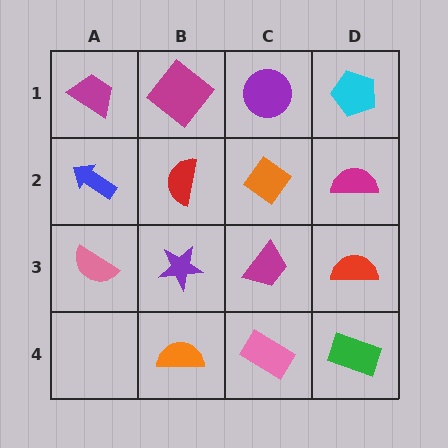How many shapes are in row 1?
4 shapes.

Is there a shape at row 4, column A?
No, that cell is empty.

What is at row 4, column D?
A green rectangle.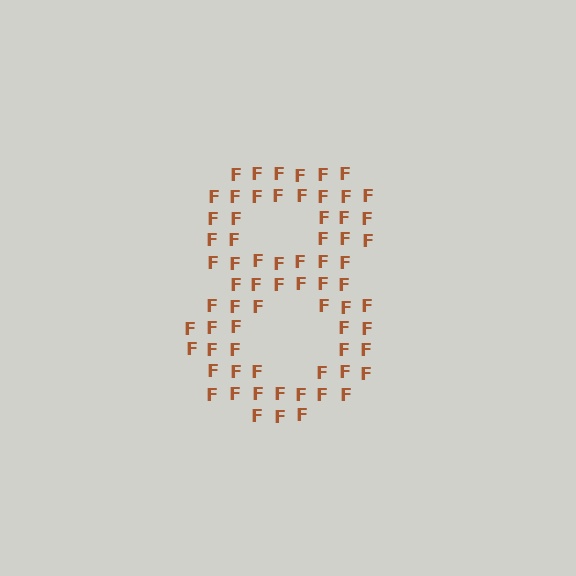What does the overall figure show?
The overall figure shows the digit 8.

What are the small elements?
The small elements are letter F's.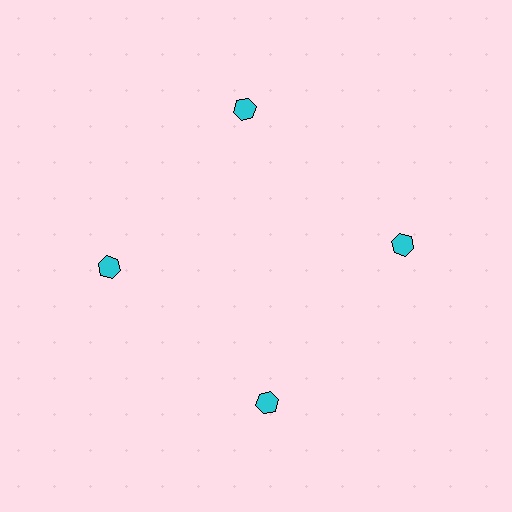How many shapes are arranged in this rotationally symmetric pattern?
There are 4 shapes, arranged in 4 groups of 1.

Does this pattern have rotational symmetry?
Yes, this pattern has 4-fold rotational symmetry. It looks the same after rotating 90 degrees around the center.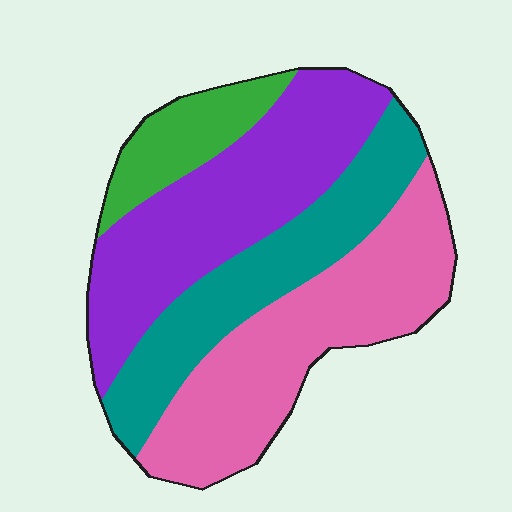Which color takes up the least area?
Green, at roughly 10%.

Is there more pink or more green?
Pink.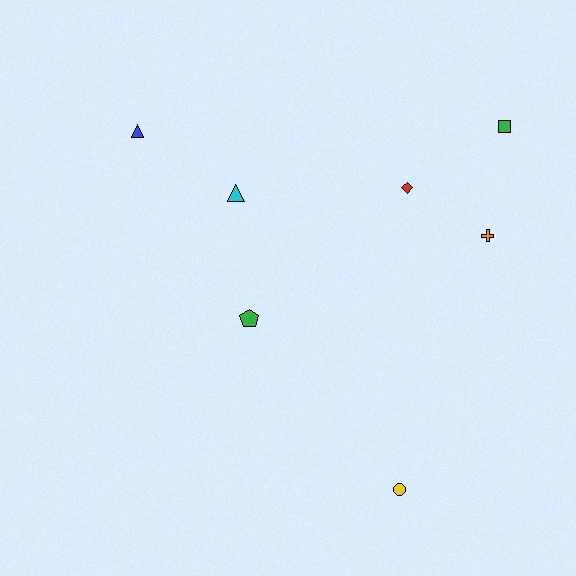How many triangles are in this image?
There are 2 triangles.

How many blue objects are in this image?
There is 1 blue object.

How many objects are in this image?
There are 7 objects.